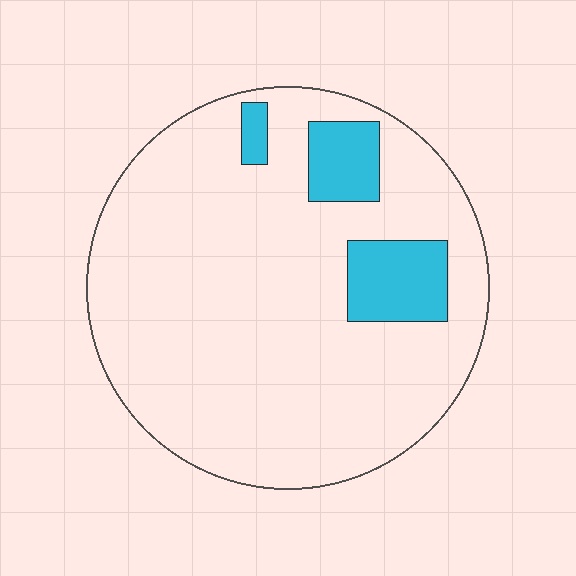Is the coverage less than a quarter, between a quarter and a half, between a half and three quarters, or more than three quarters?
Less than a quarter.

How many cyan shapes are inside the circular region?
3.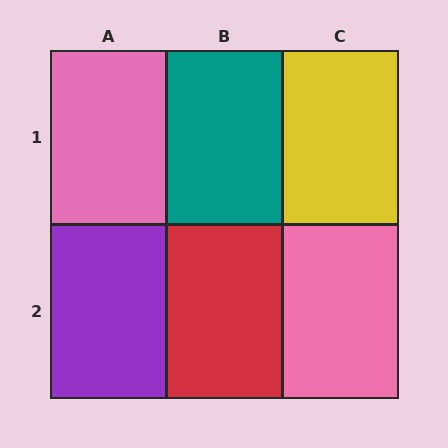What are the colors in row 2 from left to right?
Purple, red, pink.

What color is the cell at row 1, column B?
Teal.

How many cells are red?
1 cell is red.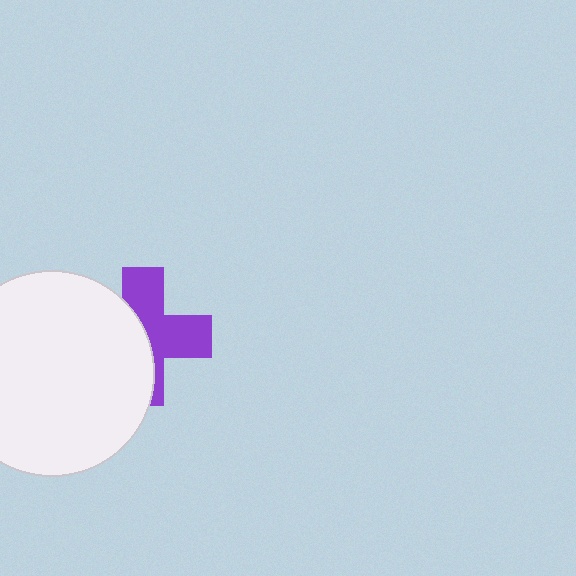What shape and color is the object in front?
The object in front is a white circle.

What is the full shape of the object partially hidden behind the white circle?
The partially hidden object is a purple cross.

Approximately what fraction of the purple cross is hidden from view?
Roughly 49% of the purple cross is hidden behind the white circle.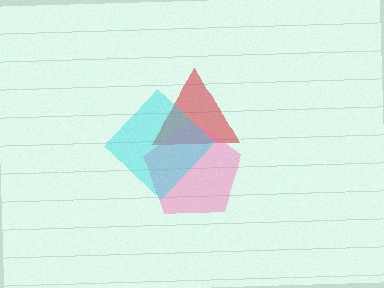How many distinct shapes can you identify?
There are 3 distinct shapes: a red triangle, a pink pentagon, a cyan diamond.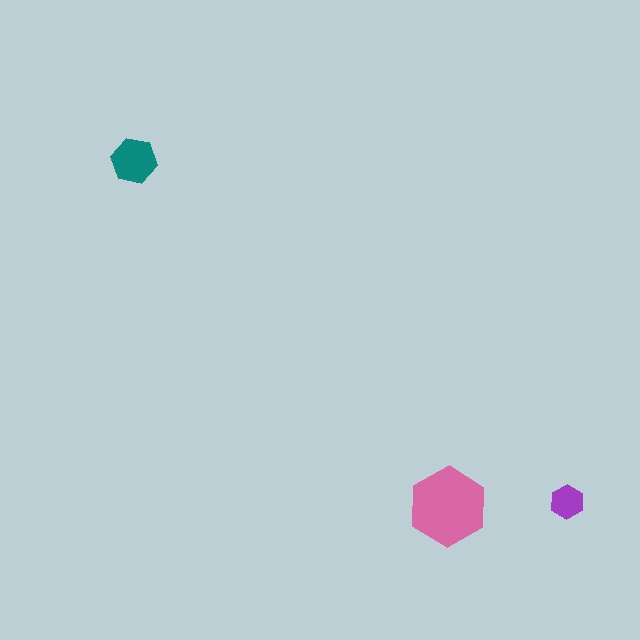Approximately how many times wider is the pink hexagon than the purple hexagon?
About 2.5 times wider.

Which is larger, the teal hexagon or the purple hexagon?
The teal one.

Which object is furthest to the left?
The teal hexagon is leftmost.